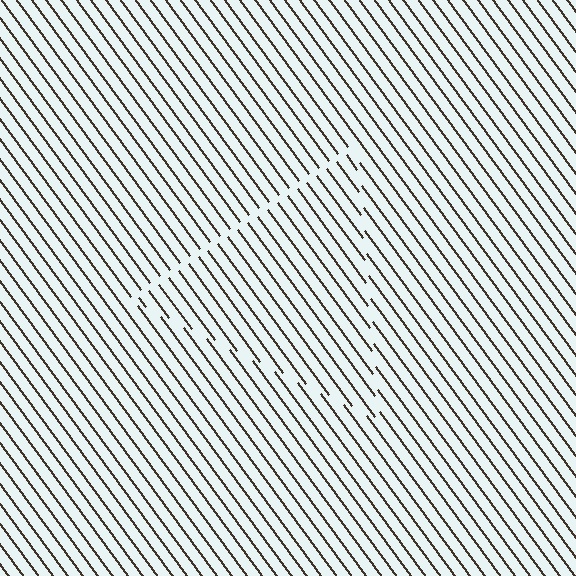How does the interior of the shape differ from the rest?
The interior of the shape contains the same grating, shifted by half a period — the contour is defined by the phase discontinuity where line-ends from the inner and outer gratings abut.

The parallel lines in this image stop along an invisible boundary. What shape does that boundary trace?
An illusory triangle. The interior of the shape contains the same grating, shifted by half a period — the contour is defined by the phase discontinuity where line-ends from the inner and outer gratings abut.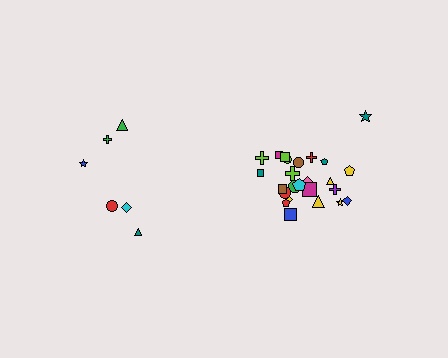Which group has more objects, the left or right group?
The right group.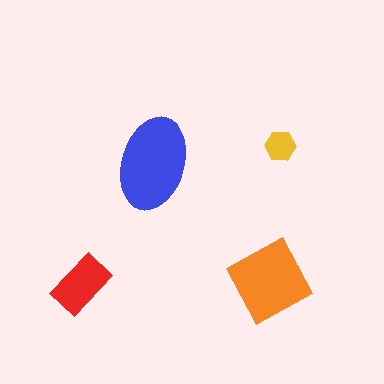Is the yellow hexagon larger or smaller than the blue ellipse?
Smaller.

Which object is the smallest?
The yellow hexagon.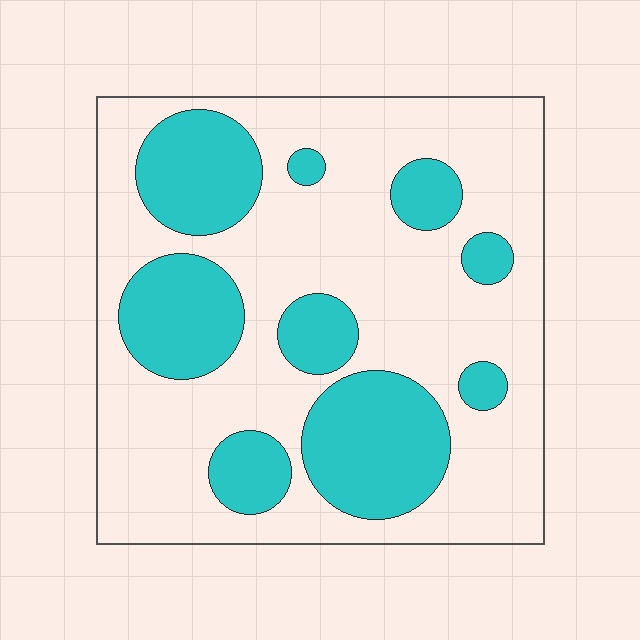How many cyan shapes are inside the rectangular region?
9.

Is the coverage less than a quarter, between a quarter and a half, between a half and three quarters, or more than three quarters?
Between a quarter and a half.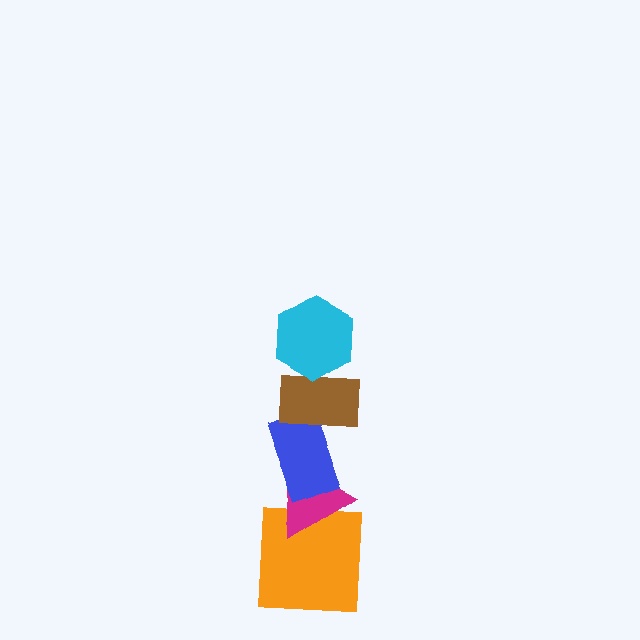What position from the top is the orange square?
The orange square is 5th from the top.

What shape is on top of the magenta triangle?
The blue rectangle is on top of the magenta triangle.